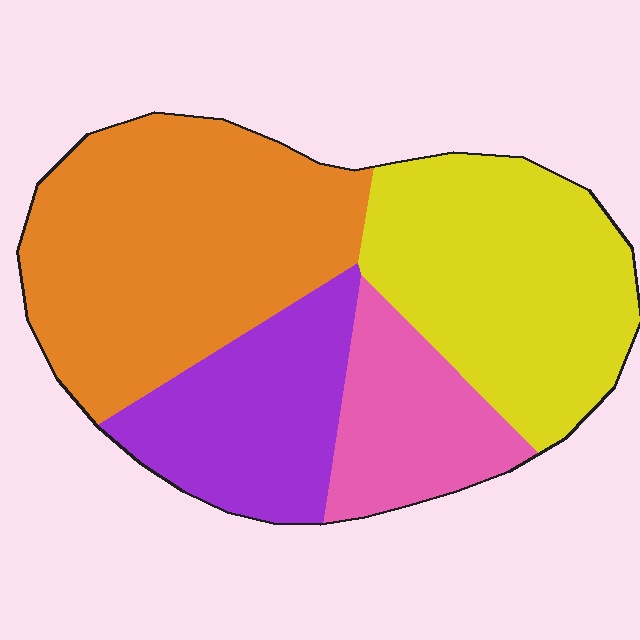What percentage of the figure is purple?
Purple takes up about one fifth (1/5) of the figure.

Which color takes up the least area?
Pink, at roughly 15%.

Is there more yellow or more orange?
Orange.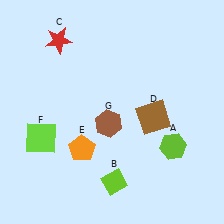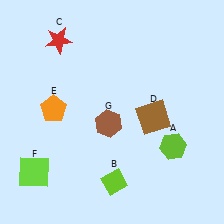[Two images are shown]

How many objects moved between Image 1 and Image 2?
2 objects moved between the two images.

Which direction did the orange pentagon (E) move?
The orange pentagon (E) moved up.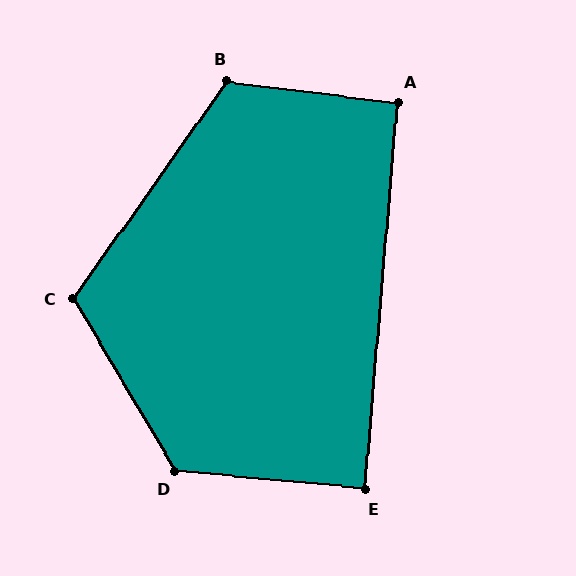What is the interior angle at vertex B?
Approximately 118 degrees (obtuse).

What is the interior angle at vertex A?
Approximately 92 degrees (approximately right).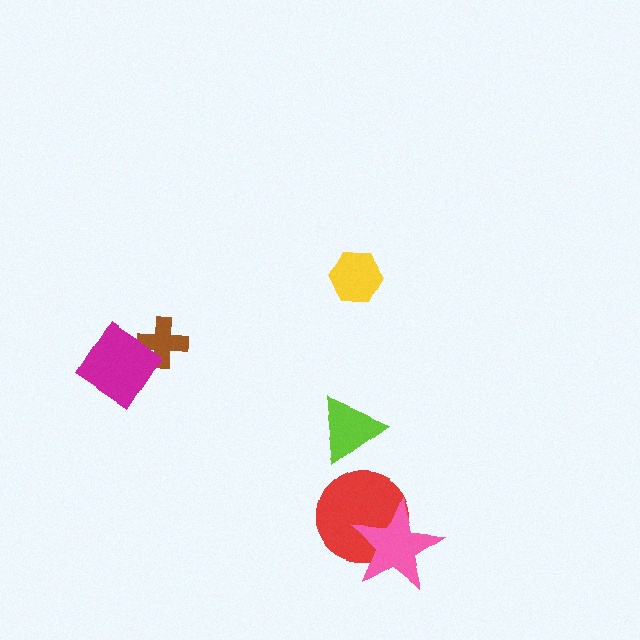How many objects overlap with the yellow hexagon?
0 objects overlap with the yellow hexagon.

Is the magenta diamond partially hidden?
No, no other shape covers it.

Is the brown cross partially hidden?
Yes, it is partially covered by another shape.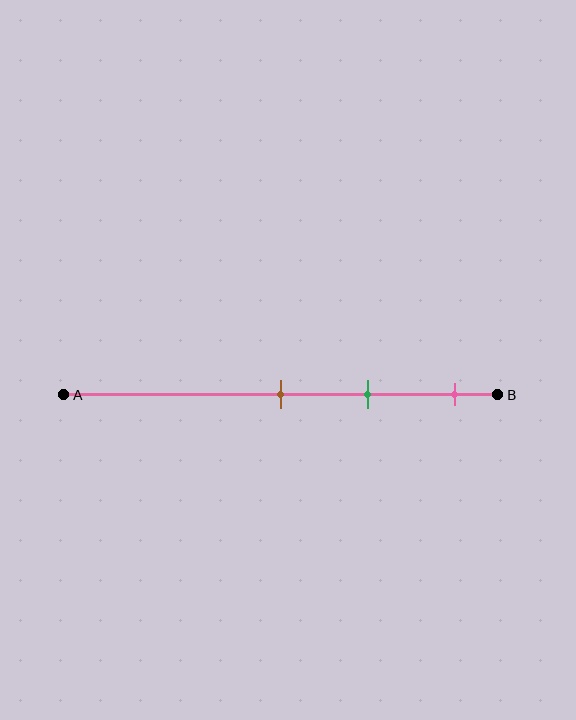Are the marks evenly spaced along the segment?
Yes, the marks are approximately evenly spaced.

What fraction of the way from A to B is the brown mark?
The brown mark is approximately 50% (0.5) of the way from A to B.